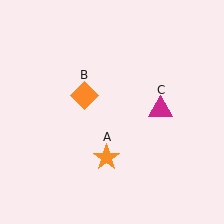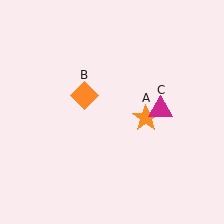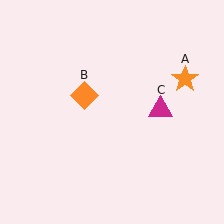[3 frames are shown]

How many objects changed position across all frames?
1 object changed position: orange star (object A).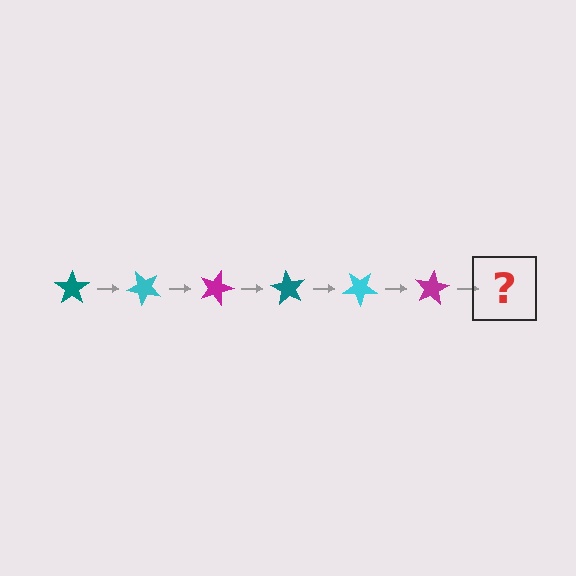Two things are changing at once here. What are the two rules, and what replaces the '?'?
The two rules are that it rotates 45 degrees each step and the color cycles through teal, cyan, and magenta. The '?' should be a teal star, rotated 270 degrees from the start.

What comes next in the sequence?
The next element should be a teal star, rotated 270 degrees from the start.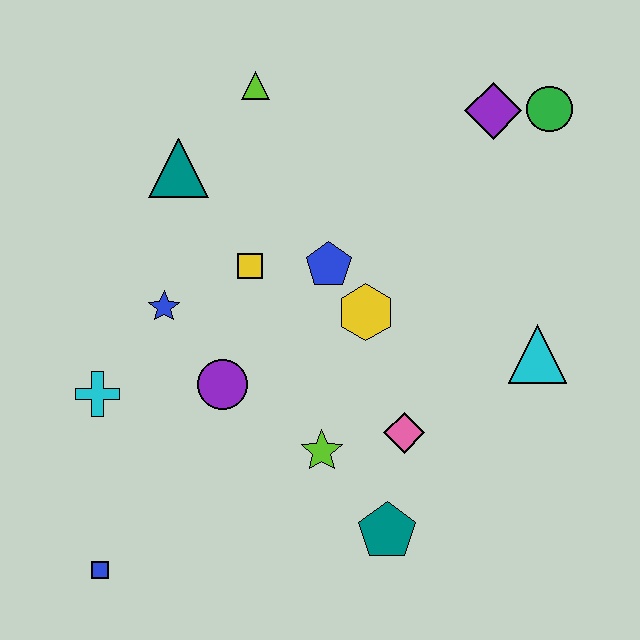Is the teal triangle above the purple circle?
Yes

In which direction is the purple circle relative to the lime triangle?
The purple circle is below the lime triangle.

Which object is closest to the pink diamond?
The lime star is closest to the pink diamond.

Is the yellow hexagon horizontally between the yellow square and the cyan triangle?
Yes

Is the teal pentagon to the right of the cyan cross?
Yes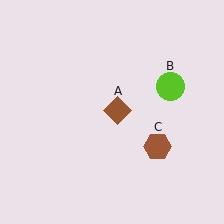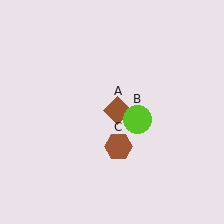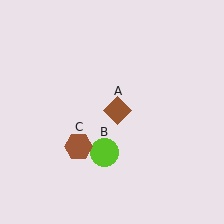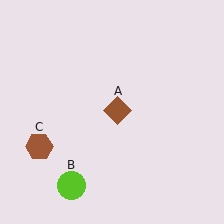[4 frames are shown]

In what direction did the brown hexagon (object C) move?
The brown hexagon (object C) moved left.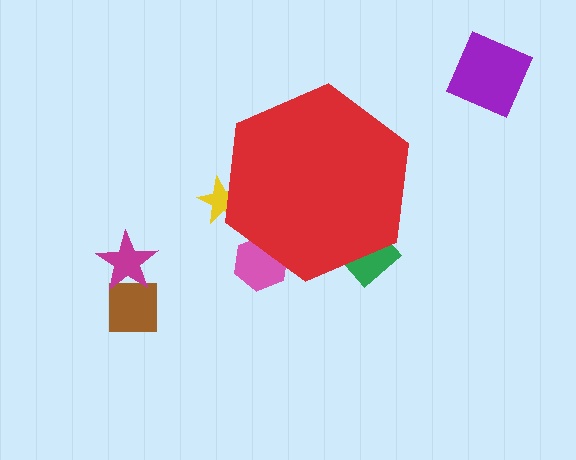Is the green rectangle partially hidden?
Yes, the green rectangle is partially hidden behind the red hexagon.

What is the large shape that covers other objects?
A red hexagon.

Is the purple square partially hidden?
No, the purple square is fully visible.